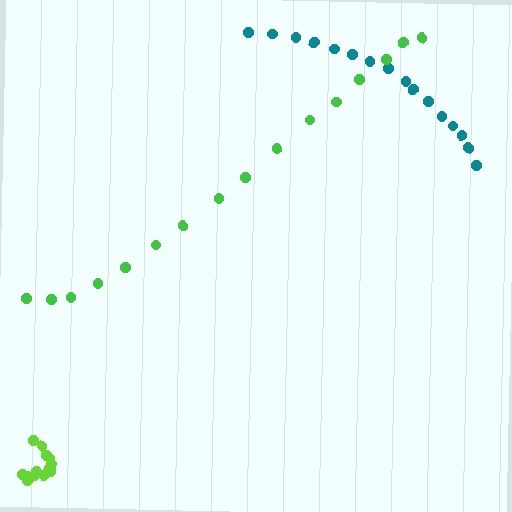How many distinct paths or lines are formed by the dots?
There are 3 distinct paths.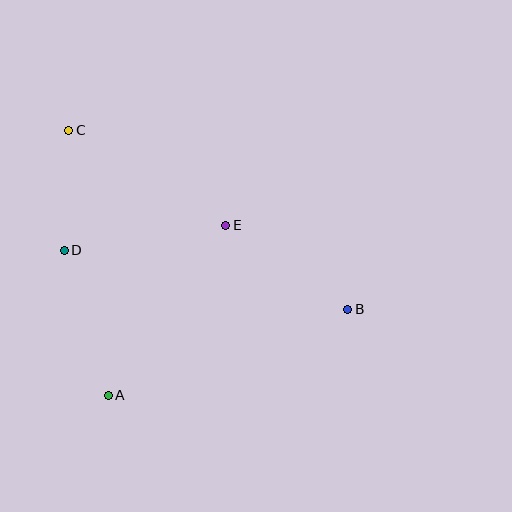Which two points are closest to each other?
Points C and D are closest to each other.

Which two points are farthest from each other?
Points B and C are farthest from each other.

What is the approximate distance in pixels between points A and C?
The distance between A and C is approximately 268 pixels.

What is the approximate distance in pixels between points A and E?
The distance between A and E is approximately 207 pixels.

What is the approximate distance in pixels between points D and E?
The distance between D and E is approximately 163 pixels.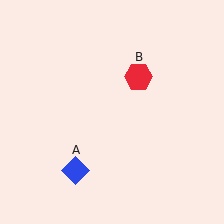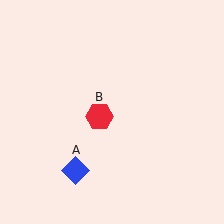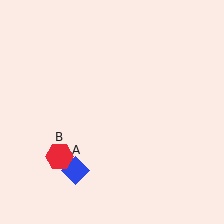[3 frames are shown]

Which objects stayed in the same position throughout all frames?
Blue diamond (object A) remained stationary.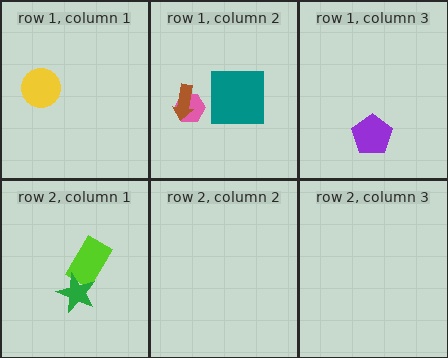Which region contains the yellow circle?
The row 1, column 1 region.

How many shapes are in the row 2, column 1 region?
2.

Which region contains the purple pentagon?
The row 1, column 3 region.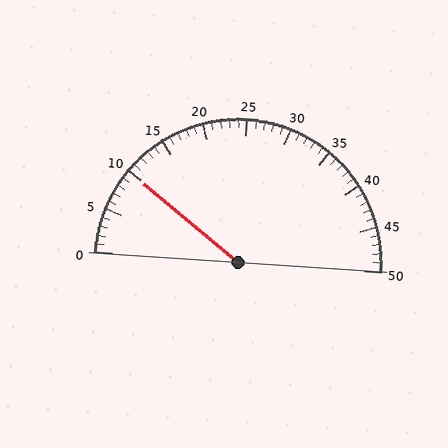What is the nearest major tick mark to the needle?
The nearest major tick mark is 10.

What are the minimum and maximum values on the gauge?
The gauge ranges from 0 to 50.